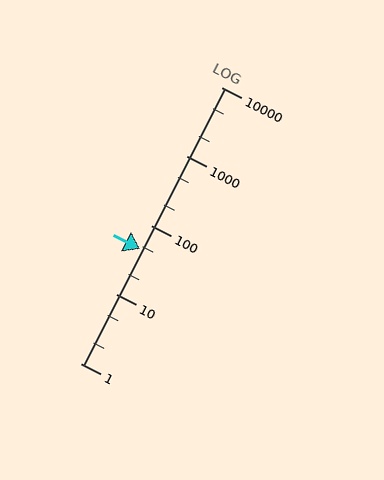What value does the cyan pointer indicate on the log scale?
The pointer indicates approximately 45.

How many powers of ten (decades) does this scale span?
The scale spans 4 decades, from 1 to 10000.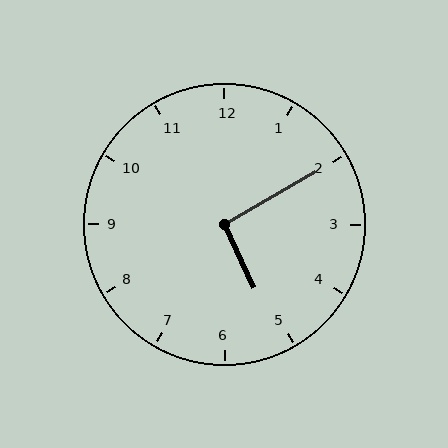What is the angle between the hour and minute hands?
Approximately 95 degrees.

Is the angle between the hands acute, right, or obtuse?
It is right.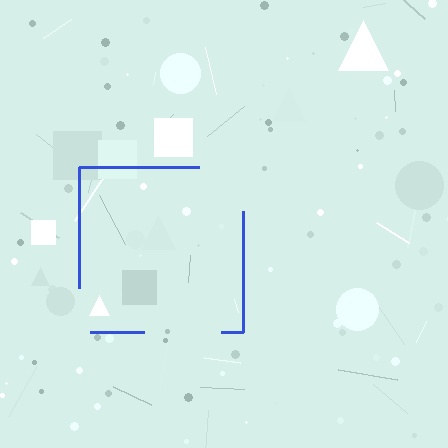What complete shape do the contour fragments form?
The contour fragments form a square.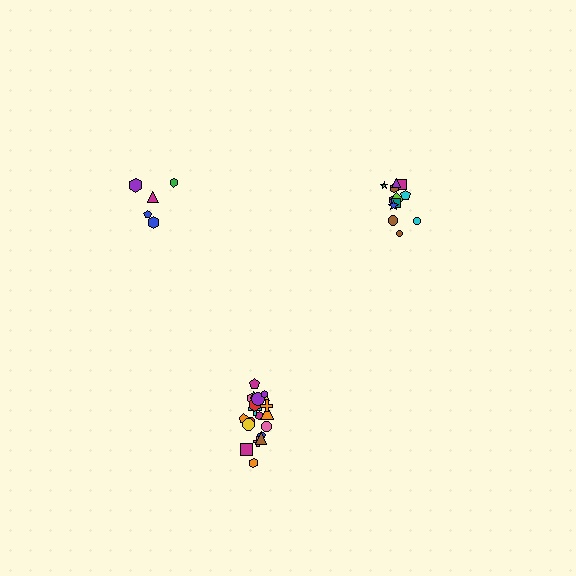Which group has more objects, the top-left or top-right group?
The top-right group.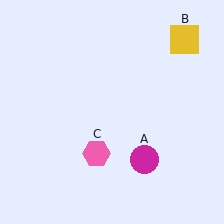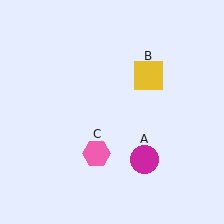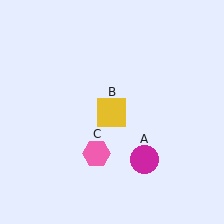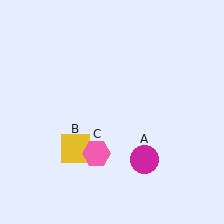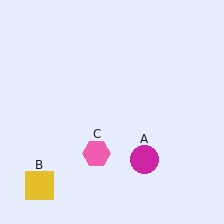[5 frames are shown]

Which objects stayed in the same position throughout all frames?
Magenta circle (object A) and pink hexagon (object C) remained stationary.